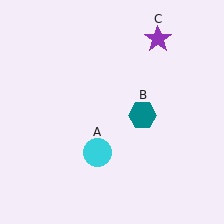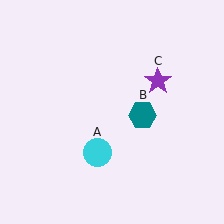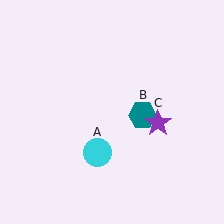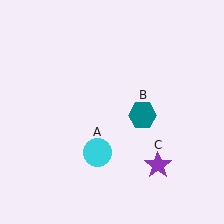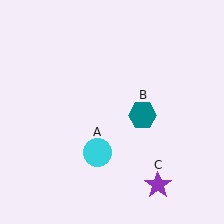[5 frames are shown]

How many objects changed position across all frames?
1 object changed position: purple star (object C).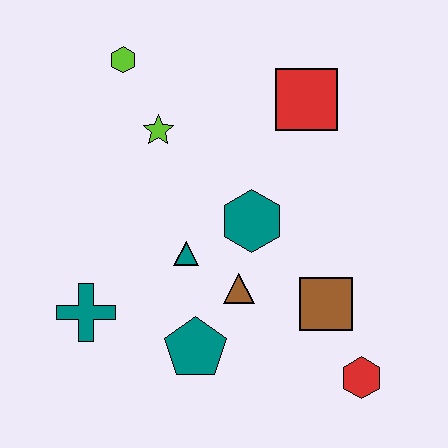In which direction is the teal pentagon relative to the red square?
The teal pentagon is below the red square.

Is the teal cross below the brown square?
Yes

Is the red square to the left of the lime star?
No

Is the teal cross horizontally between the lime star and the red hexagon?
No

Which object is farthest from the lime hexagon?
The red hexagon is farthest from the lime hexagon.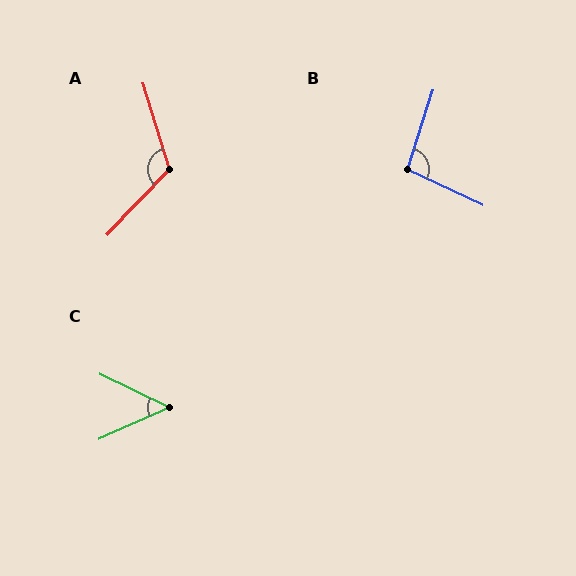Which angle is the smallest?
C, at approximately 50 degrees.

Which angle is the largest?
A, at approximately 120 degrees.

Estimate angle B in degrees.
Approximately 97 degrees.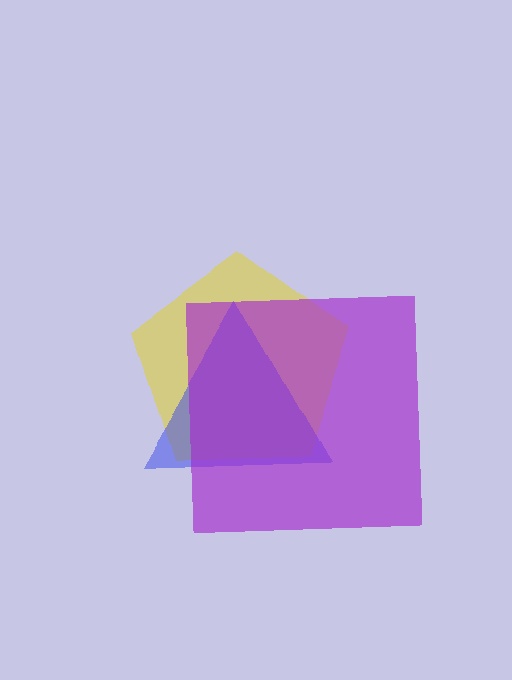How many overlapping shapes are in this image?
There are 3 overlapping shapes in the image.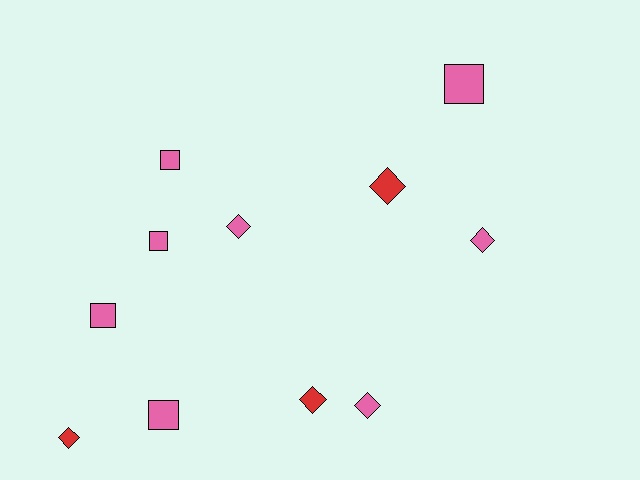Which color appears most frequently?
Pink, with 8 objects.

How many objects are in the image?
There are 11 objects.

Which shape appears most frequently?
Diamond, with 6 objects.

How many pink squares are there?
There are 5 pink squares.